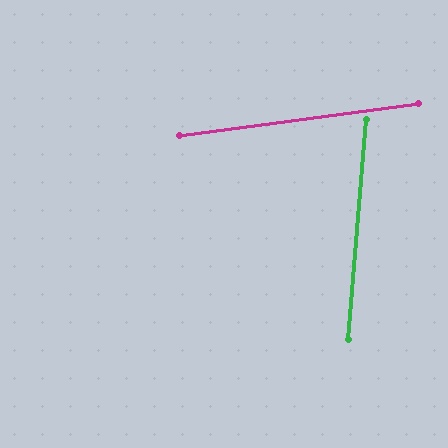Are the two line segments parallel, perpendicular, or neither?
Neither parallel nor perpendicular — they differ by about 78°.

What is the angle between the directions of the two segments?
Approximately 78 degrees.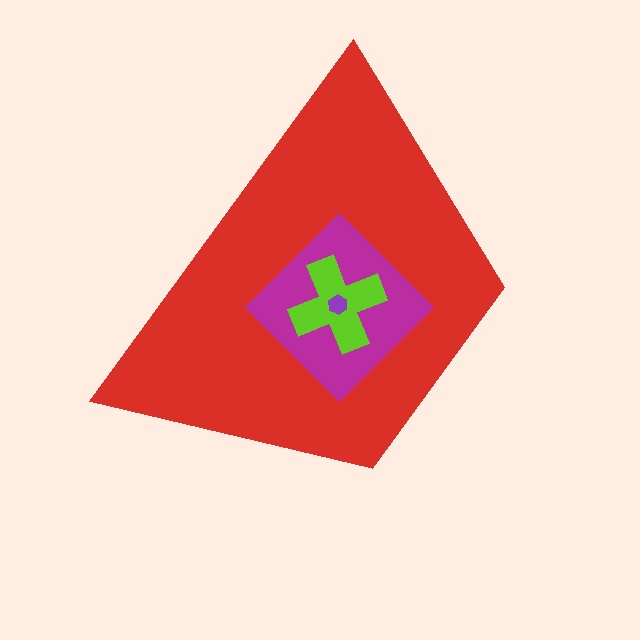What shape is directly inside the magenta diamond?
The lime cross.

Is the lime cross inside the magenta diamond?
Yes.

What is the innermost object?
The purple hexagon.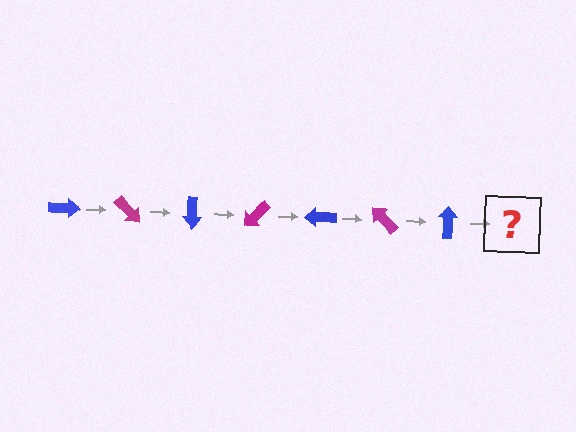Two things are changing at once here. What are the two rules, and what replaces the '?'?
The two rules are that it rotates 45 degrees each step and the color cycles through blue and magenta. The '?' should be a magenta arrow, rotated 315 degrees from the start.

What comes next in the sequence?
The next element should be a magenta arrow, rotated 315 degrees from the start.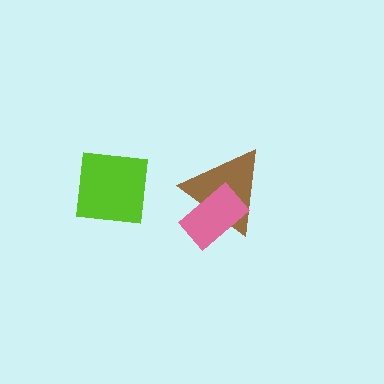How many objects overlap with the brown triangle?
1 object overlaps with the brown triangle.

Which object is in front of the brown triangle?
The pink rectangle is in front of the brown triangle.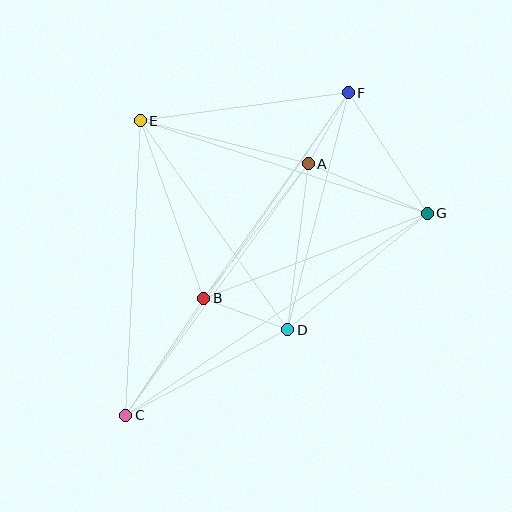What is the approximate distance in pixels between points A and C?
The distance between A and C is approximately 311 pixels.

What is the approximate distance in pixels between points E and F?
The distance between E and F is approximately 210 pixels.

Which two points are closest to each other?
Points A and F are closest to each other.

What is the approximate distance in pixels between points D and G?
The distance between D and G is approximately 182 pixels.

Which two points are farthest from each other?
Points C and F are farthest from each other.